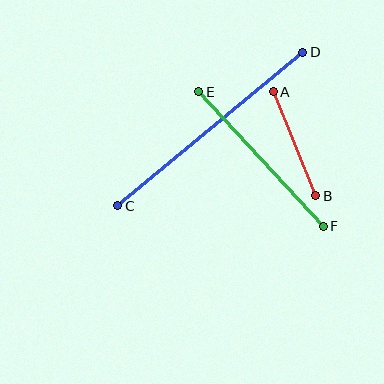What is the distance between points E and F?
The distance is approximately 183 pixels.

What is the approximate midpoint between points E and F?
The midpoint is at approximately (261, 159) pixels.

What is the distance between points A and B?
The distance is approximately 112 pixels.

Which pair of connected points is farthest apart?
Points C and D are farthest apart.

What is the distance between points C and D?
The distance is approximately 240 pixels.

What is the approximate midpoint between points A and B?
The midpoint is at approximately (295, 144) pixels.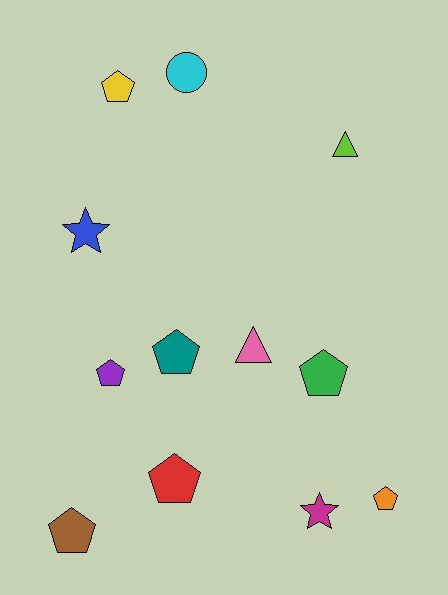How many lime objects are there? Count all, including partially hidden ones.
There is 1 lime object.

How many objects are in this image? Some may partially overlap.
There are 12 objects.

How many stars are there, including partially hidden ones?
There are 2 stars.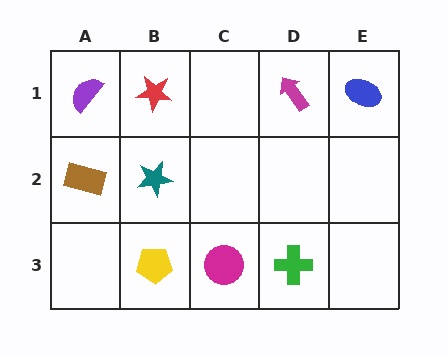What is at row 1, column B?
A red star.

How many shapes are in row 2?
2 shapes.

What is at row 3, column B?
A yellow pentagon.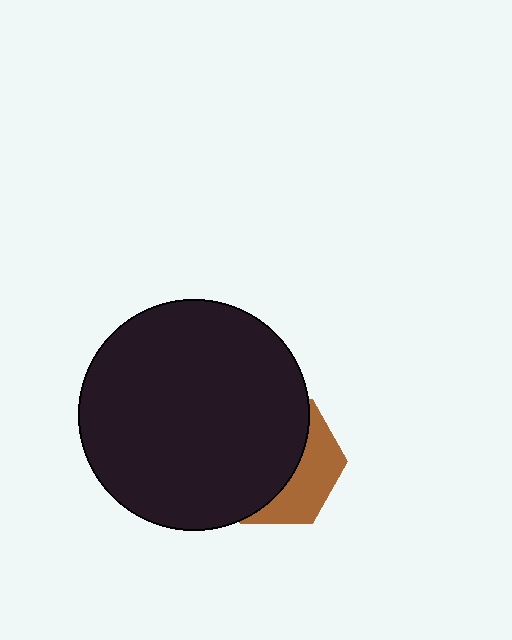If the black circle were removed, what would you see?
You would see the complete brown hexagon.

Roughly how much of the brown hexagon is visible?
A small part of it is visible (roughly 36%).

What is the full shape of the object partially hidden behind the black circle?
The partially hidden object is a brown hexagon.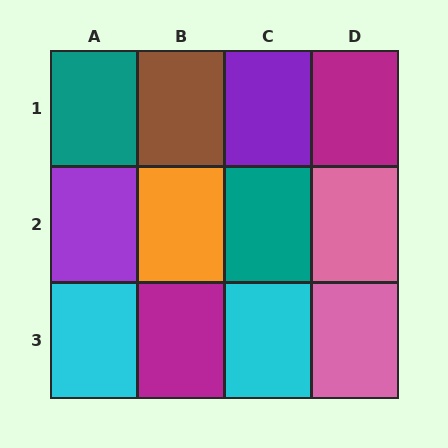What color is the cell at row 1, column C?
Purple.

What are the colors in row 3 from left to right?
Cyan, magenta, cyan, pink.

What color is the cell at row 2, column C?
Teal.